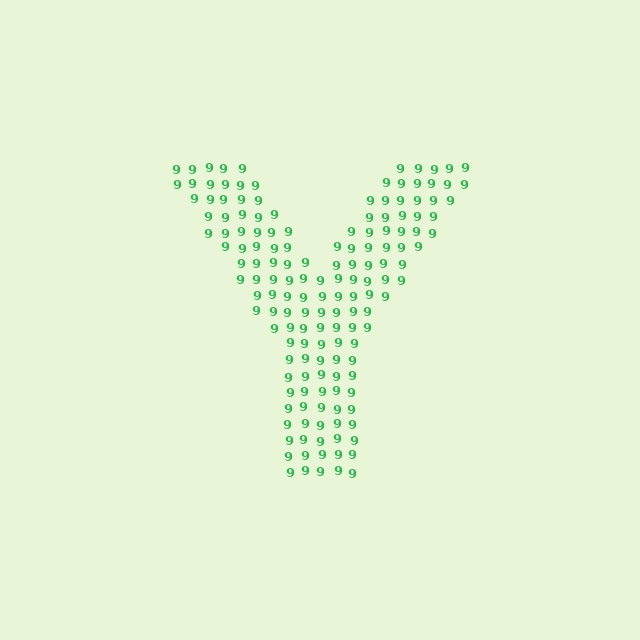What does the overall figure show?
The overall figure shows the letter Y.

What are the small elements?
The small elements are digit 9's.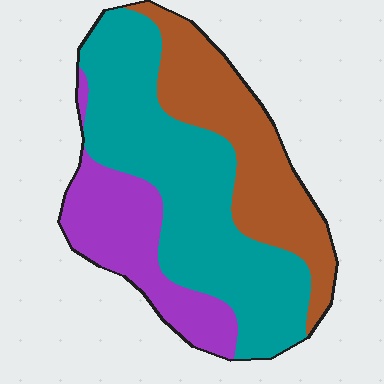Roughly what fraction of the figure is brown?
Brown covers about 30% of the figure.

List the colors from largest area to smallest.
From largest to smallest: teal, brown, purple.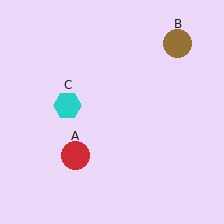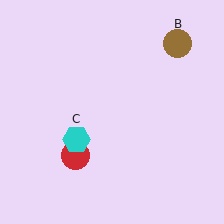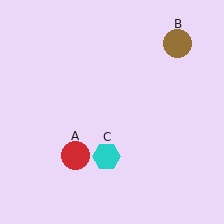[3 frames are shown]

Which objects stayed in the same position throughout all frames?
Red circle (object A) and brown circle (object B) remained stationary.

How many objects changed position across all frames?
1 object changed position: cyan hexagon (object C).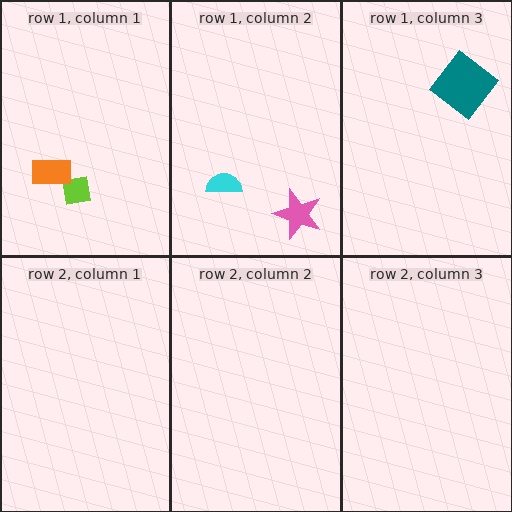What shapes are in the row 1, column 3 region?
The teal diamond.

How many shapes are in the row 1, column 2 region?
2.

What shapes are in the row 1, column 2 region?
The cyan semicircle, the pink star.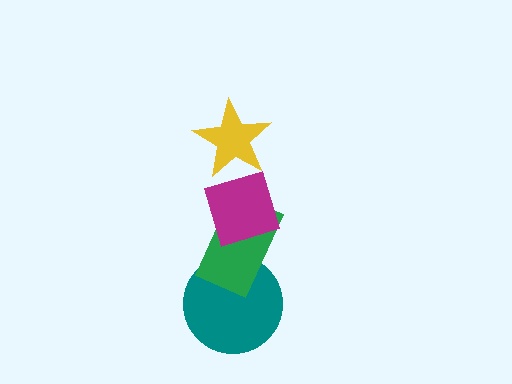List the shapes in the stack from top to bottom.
From top to bottom: the yellow star, the magenta diamond, the green rectangle, the teal circle.